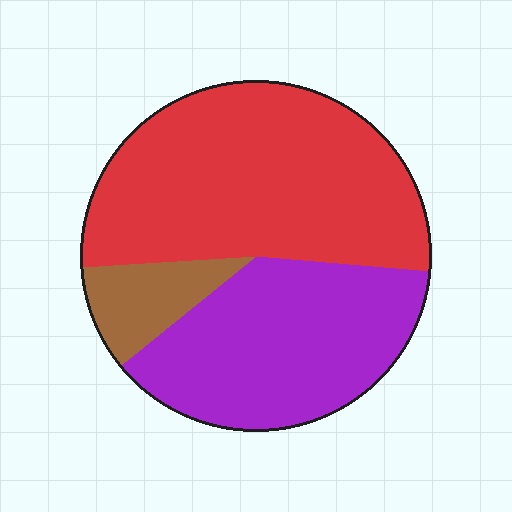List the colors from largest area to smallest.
From largest to smallest: red, purple, brown.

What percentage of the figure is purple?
Purple takes up between a third and a half of the figure.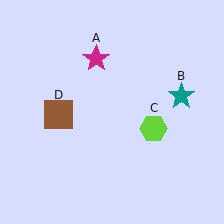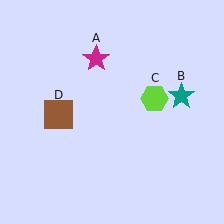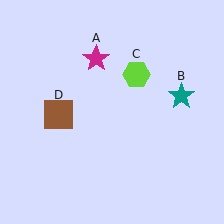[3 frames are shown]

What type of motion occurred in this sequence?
The lime hexagon (object C) rotated counterclockwise around the center of the scene.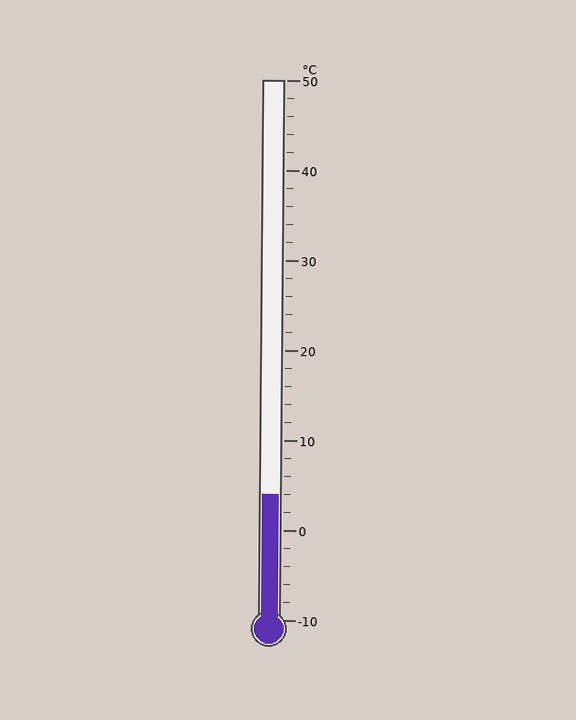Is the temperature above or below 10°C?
The temperature is below 10°C.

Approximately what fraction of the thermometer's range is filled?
The thermometer is filled to approximately 25% of its range.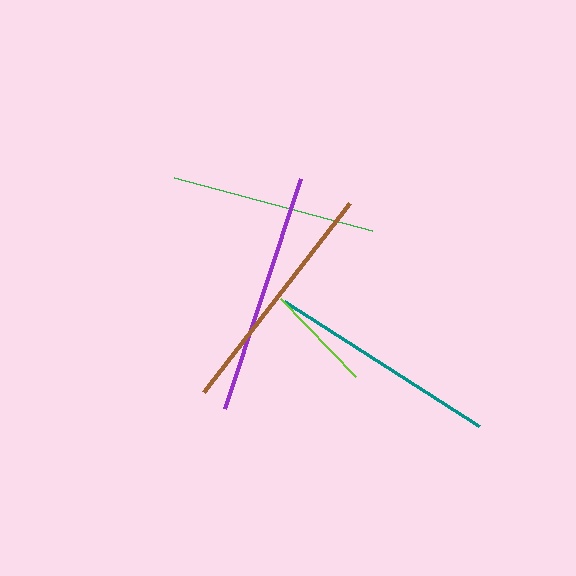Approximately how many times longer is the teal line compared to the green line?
The teal line is approximately 1.1 times the length of the green line.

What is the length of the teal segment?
The teal segment is approximately 232 pixels long.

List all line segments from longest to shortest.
From longest to shortest: purple, brown, teal, green, lime.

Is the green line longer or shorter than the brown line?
The brown line is longer than the green line.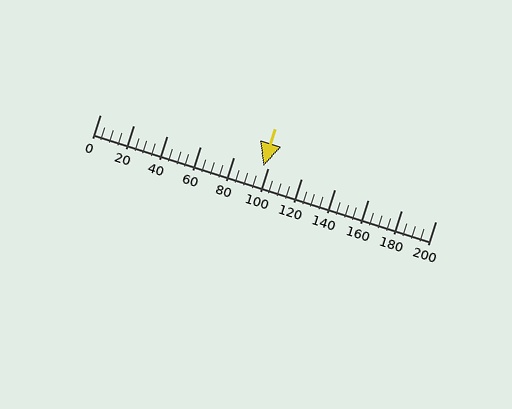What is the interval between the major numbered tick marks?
The major tick marks are spaced 20 units apart.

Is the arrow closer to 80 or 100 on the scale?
The arrow is closer to 100.